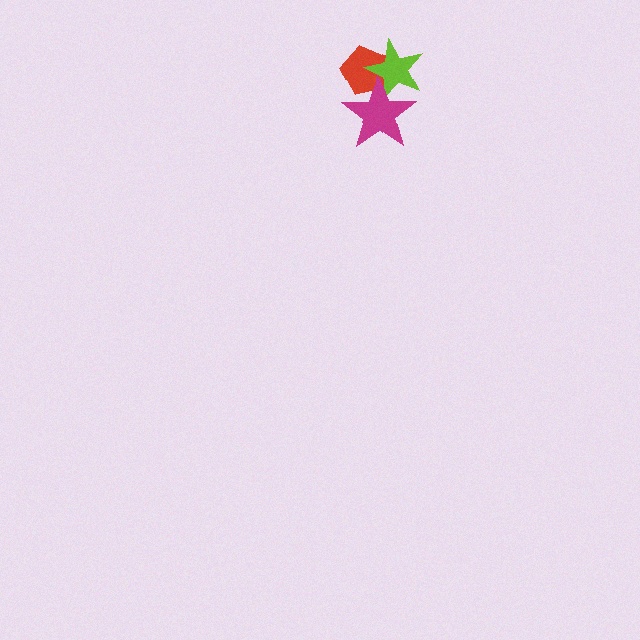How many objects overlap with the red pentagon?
2 objects overlap with the red pentagon.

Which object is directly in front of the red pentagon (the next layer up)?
The lime star is directly in front of the red pentagon.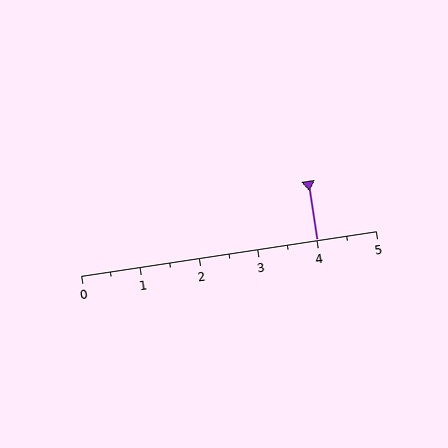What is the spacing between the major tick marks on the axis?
The major ticks are spaced 1 apart.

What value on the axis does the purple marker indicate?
The marker indicates approximately 4.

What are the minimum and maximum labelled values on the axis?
The axis runs from 0 to 5.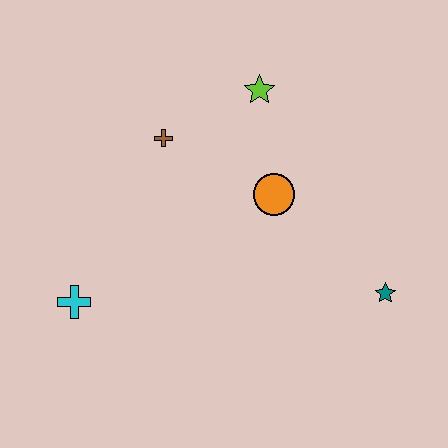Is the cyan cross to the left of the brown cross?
Yes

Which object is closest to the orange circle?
The lime star is closest to the orange circle.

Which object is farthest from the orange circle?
The cyan cross is farthest from the orange circle.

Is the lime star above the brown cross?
Yes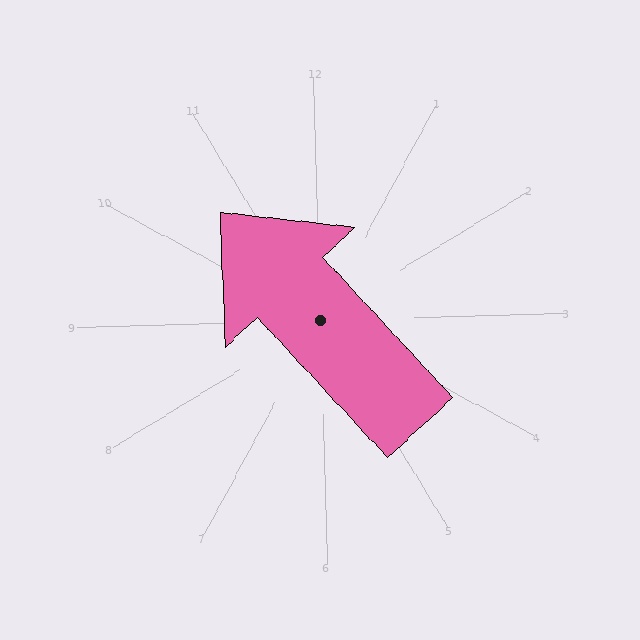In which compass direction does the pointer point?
Northwest.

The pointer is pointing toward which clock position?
Roughly 11 o'clock.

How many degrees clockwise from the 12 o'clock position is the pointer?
Approximately 319 degrees.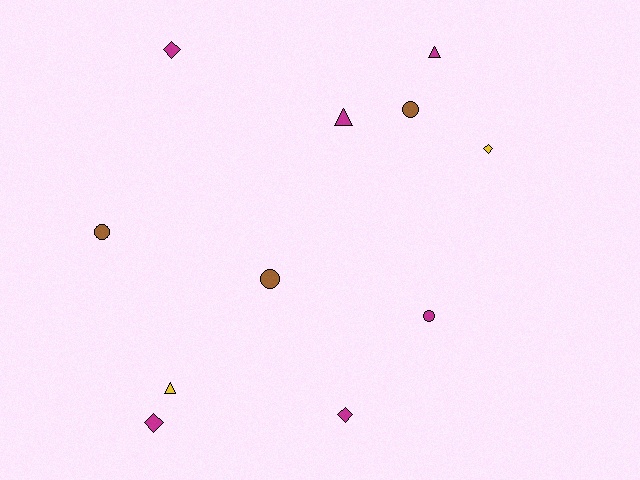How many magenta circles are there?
There is 1 magenta circle.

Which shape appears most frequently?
Diamond, with 4 objects.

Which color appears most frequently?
Magenta, with 6 objects.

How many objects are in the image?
There are 11 objects.